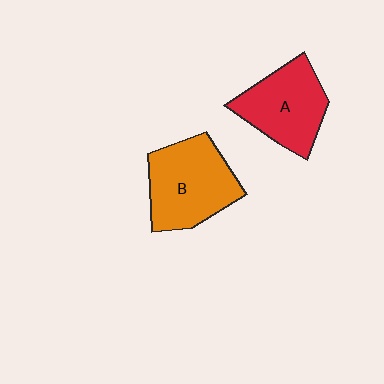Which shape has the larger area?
Shape B (orange).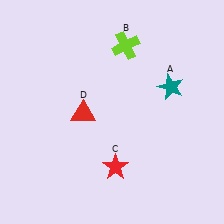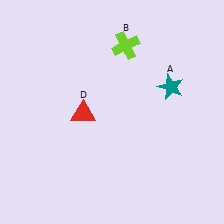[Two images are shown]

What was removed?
The red star (C) was removed in Image 2.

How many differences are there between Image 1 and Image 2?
There is 1 difference between the two images.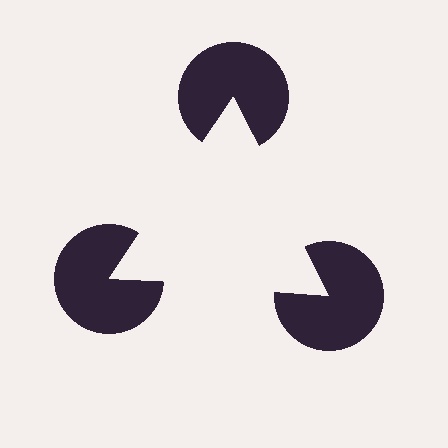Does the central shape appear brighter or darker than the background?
It typically appears slightly brighter than the background, even though no actual brightness change is drawn.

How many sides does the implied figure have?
3 sides.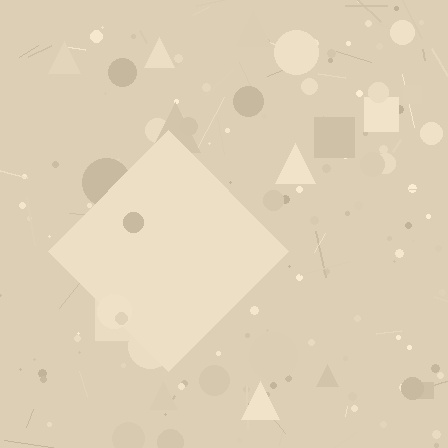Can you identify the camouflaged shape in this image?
The camouflaged shape is a diamond.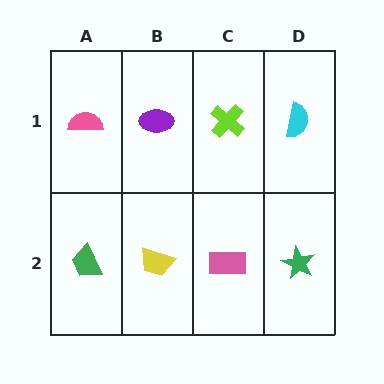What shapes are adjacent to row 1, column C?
A pink rectangle (row 2, column C), a purple ellipse (row 1, column B), a cyan semicircle (row 1, column D).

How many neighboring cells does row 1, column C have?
3.